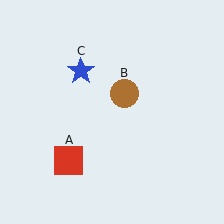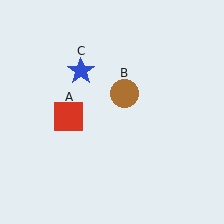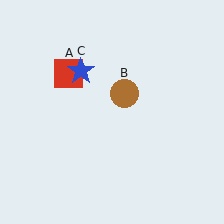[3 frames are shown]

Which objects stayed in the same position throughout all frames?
Brown circle (object B) and blue star (object C) remained stationary.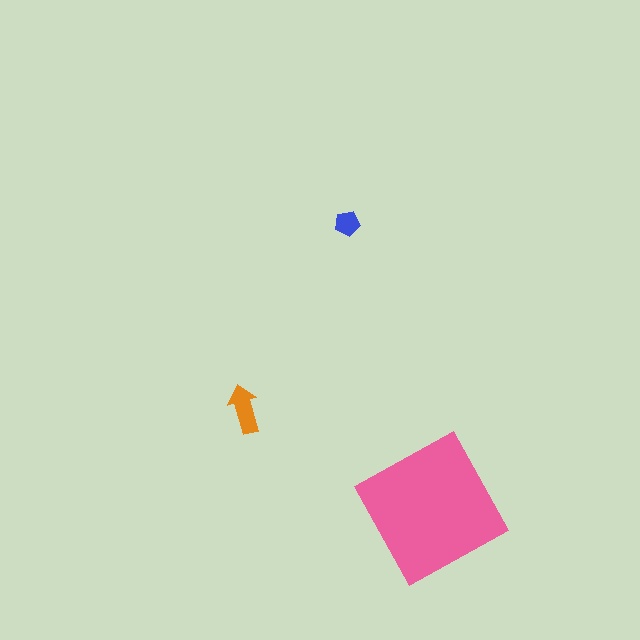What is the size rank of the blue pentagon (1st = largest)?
3rd.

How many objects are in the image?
There are 3 objects in the image.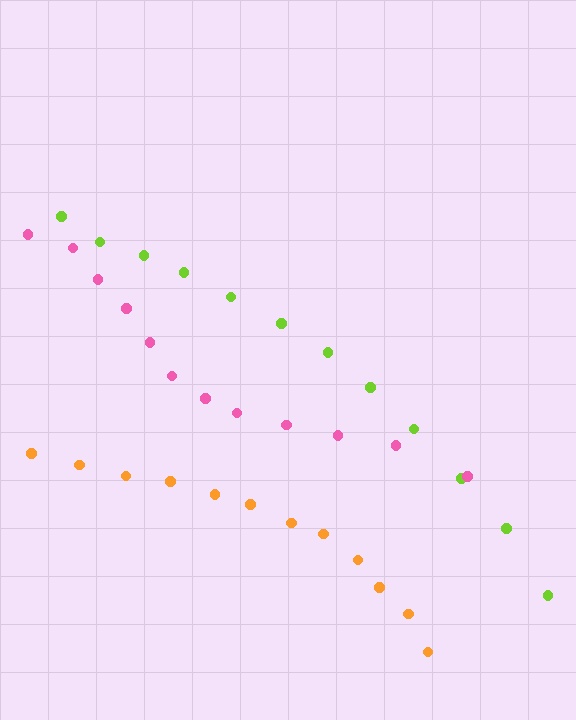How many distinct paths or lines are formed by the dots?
There are 3 distinct paths.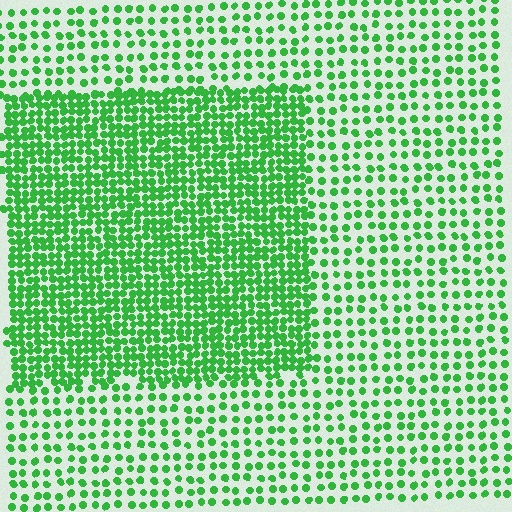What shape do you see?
I see a rectangle.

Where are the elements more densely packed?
The elements are more densely packed inside the rectangle boundary.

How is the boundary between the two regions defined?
The boundary is defined by a change in element density (approximately 2.2x ratio). All elements are the same color, size, and shape.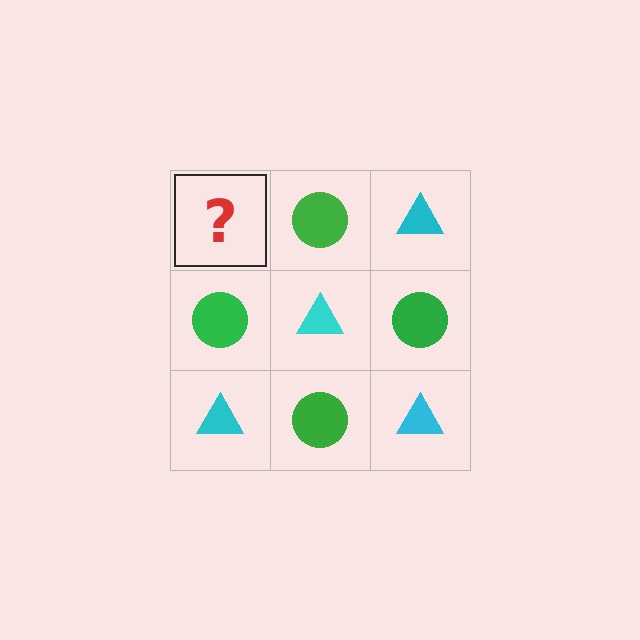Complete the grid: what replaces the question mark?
The question mark should be replaced with a cyan triangle.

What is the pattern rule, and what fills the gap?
The rule is that it alternates cyan triangle and green circle in a checkerboard pattern. The gap should be filled with a cyan triangle.